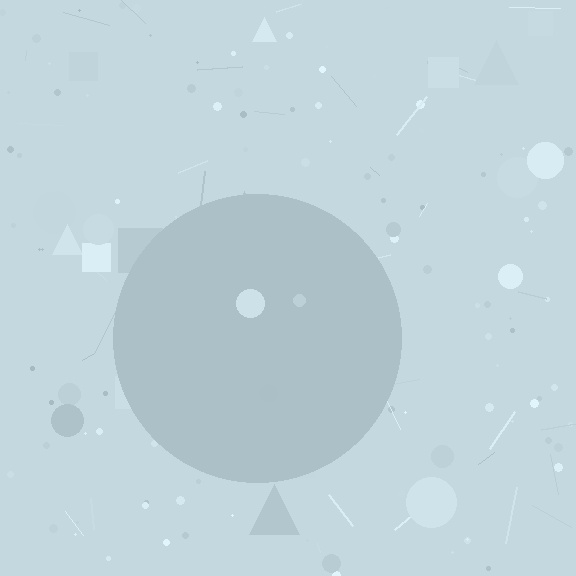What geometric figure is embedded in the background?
A circle is embedded in the background.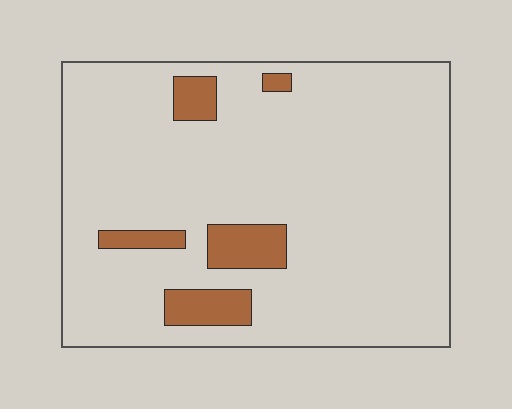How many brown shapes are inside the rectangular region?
5.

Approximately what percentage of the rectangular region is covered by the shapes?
Approximately 10%.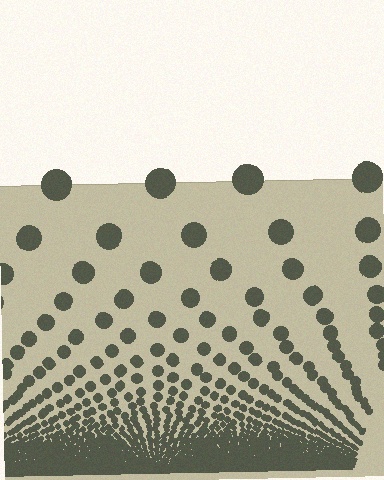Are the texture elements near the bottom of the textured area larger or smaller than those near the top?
Smaller. The gradient is inverted — elements near the bottom are smaller and denser.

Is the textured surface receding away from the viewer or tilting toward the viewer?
The surface appears to tilt toward the viewer. Texture elements get larger and sparser toward the top.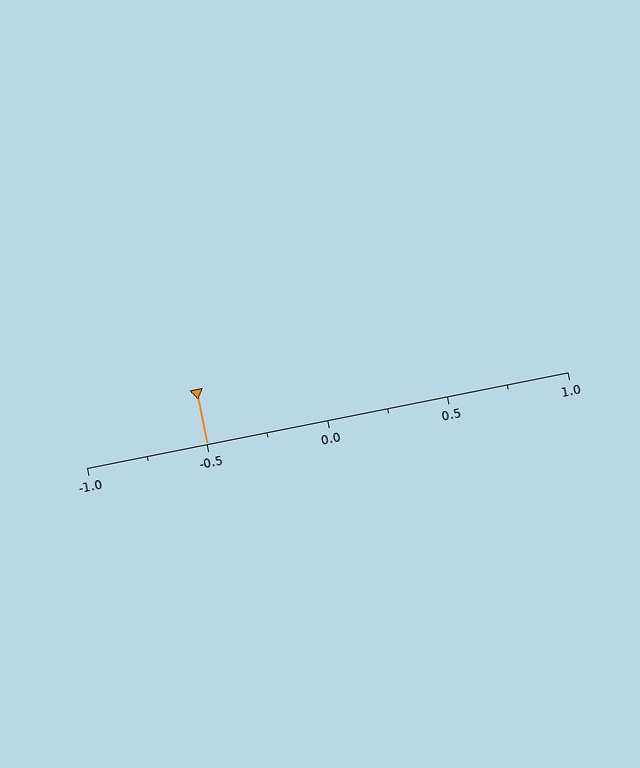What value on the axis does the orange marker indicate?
The marker indicates approximately -0.5.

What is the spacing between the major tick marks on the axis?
The major ticks are spaced 0.5 apart.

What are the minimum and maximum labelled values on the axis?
The axis runs from -1.0 to 1.0.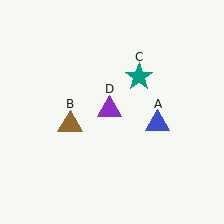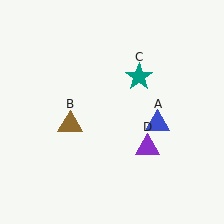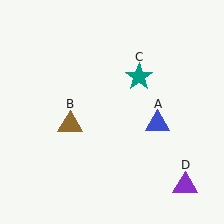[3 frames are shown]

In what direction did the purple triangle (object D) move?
The purple triangle (object D) moved down and to the right.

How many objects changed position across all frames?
1 object changed position: purple triangle (object D).